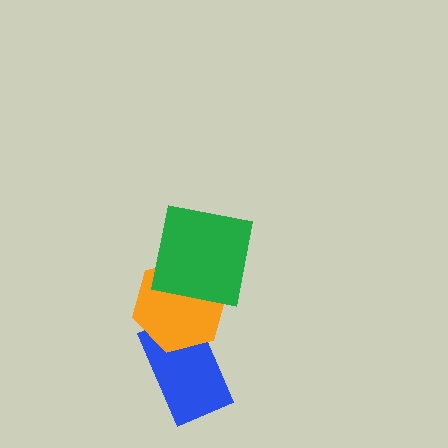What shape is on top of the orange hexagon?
The green square is on top of the orange hexagon.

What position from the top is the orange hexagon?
The orange hexagon is 2nd from the top.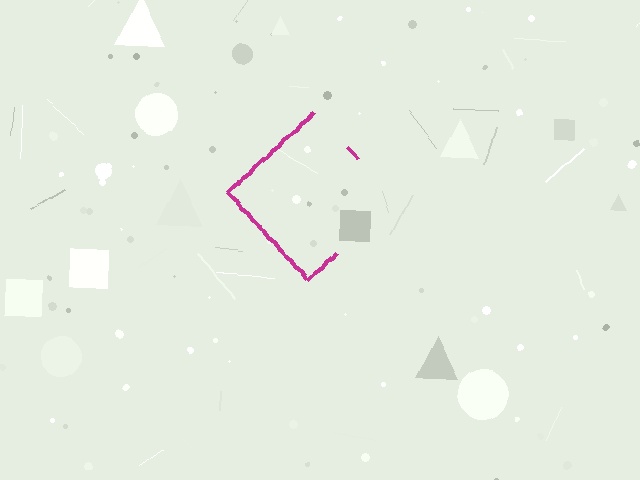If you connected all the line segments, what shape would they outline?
They would outline a diamond.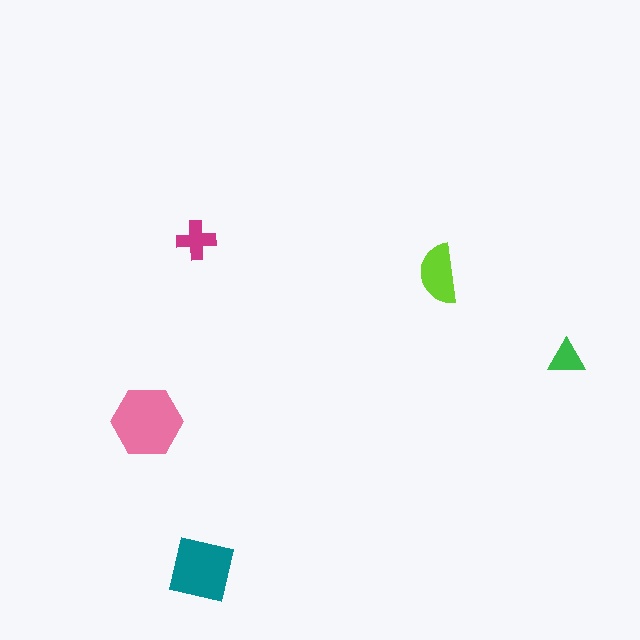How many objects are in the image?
There are 5 objects in the image.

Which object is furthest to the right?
The green triangle is rightmost.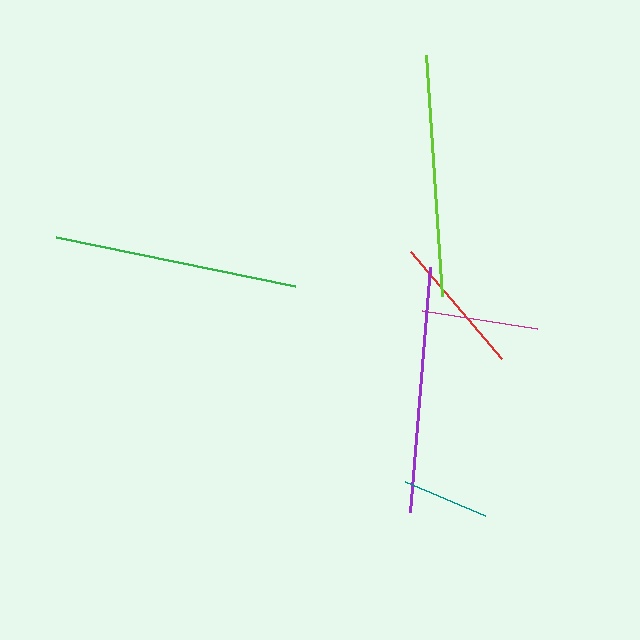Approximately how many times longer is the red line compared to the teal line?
The red line is approximately 1.6 times the length of the teal line.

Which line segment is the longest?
The purple line is the longest at approximately 246 pixels.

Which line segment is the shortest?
The teal line is the shortest at approximately 87 pixels.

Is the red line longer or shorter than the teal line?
The red line is longer than the teal line.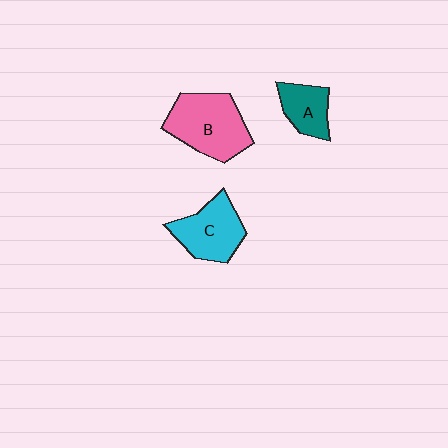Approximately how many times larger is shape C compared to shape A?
Approximately 1.5 times.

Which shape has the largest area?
Shape B (pink).